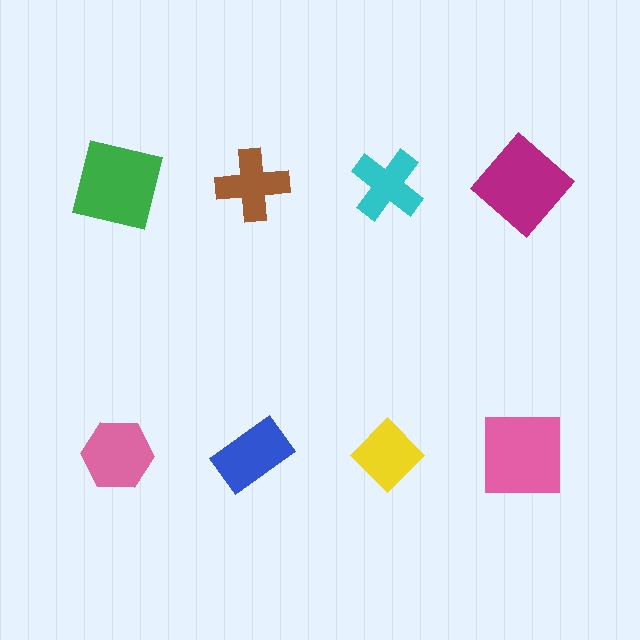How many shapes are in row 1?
4 shapes.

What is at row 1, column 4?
A magenta diamond.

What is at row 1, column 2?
A brown cross.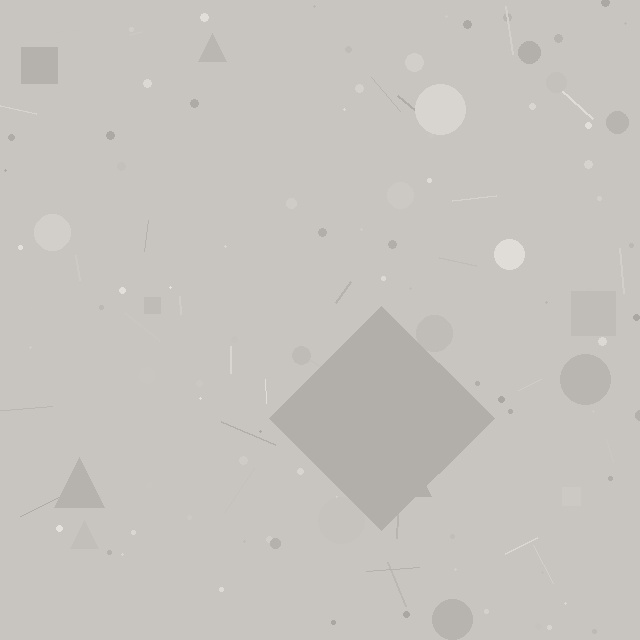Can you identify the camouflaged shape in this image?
The camouflaged shape is a diamond.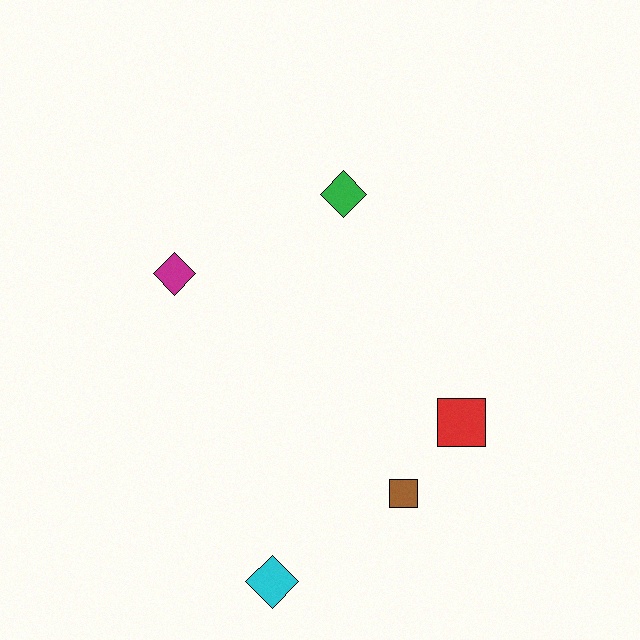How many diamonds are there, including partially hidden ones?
There are 3 diamonds.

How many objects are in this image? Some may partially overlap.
There are 5 objects.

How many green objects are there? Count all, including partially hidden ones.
There is 1 green object.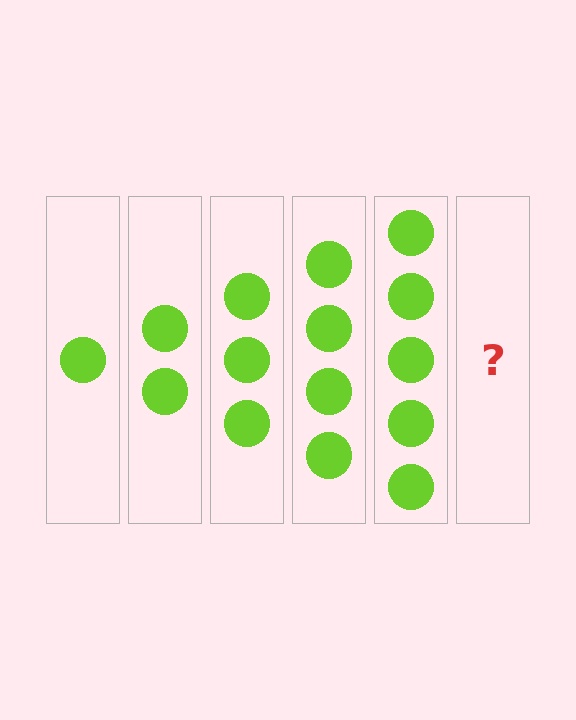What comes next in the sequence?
The next element should be 6 circles.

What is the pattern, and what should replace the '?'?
The pattern is that each step adds one more circle. The '?' should be 6 circles.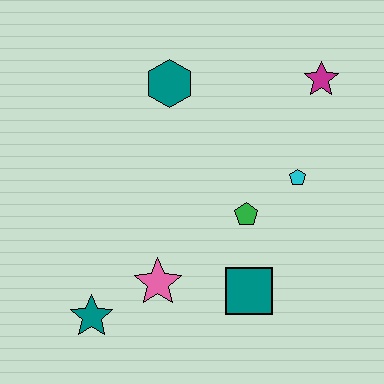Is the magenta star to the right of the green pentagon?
Yes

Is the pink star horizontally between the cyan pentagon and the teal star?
Yes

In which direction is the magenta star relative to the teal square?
The magenta star is above the teal square.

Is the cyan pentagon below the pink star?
No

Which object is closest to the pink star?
The teal star is closest to the pink star.